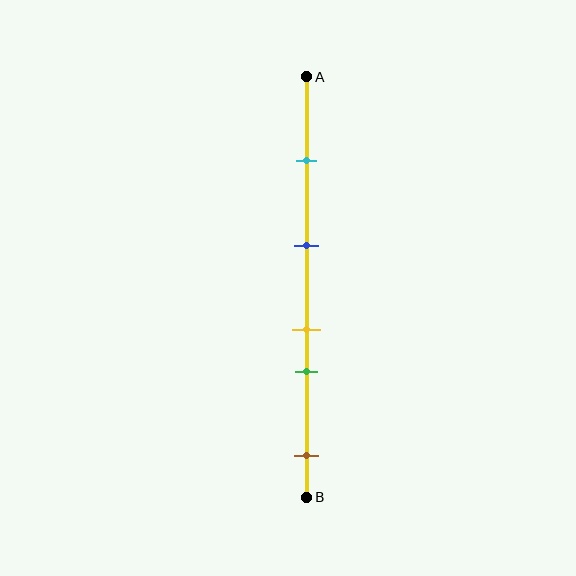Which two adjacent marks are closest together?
The yellow and green marks are the closest adjacent pair.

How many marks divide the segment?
There are 5 marks dividing the segment.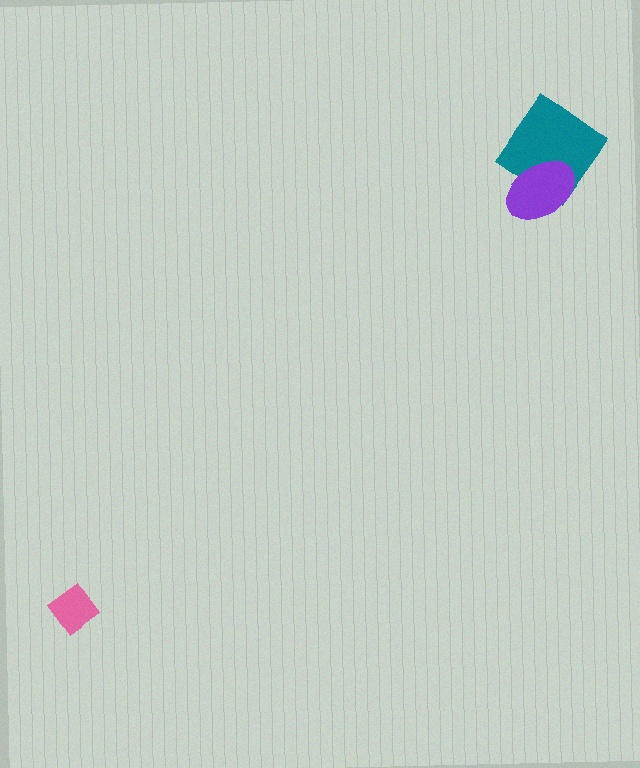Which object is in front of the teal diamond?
The purple ellipse is in front of the teal diamond.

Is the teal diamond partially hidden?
Yes, it is partially covered by another shape.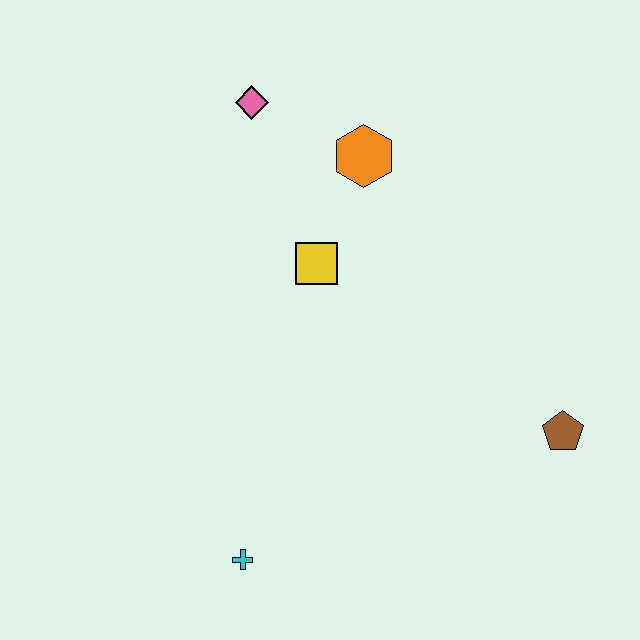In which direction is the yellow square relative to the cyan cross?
The yellow square is above the cyan cross.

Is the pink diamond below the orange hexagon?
No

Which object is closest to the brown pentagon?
The yellow square is closest to the brown pentagon.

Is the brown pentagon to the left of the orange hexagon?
No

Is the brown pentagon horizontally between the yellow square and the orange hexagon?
No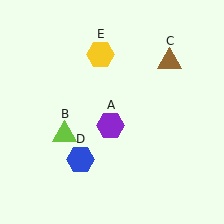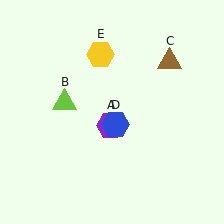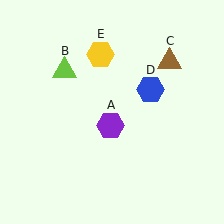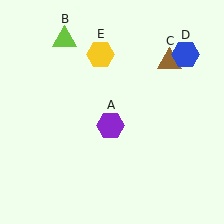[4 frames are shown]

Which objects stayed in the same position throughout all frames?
Purple hexagon (object A) and brown triangle (object C) and yellow hexagon (object E) remained stationary.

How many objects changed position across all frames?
2 objects changed position: lime triangle (object B), blue hexagon (object D).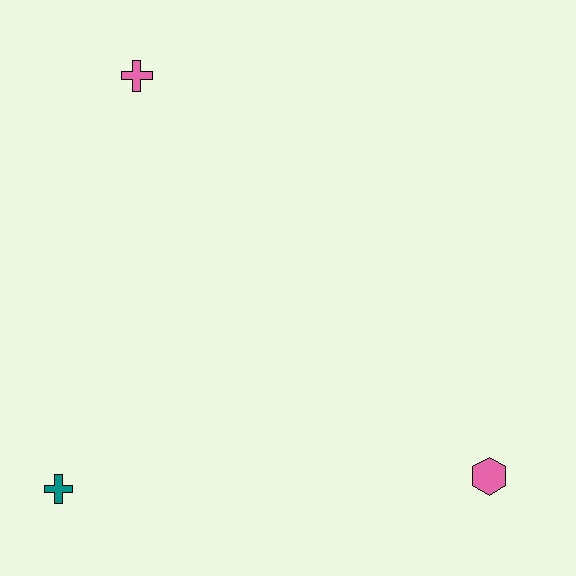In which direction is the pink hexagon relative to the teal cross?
The pink hexagon is to the right of the teal cross.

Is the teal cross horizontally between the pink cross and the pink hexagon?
No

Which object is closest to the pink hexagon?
The teal cross is closest to the pink hexagon.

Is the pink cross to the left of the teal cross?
No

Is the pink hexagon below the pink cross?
Yes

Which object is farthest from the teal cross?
The pink hexagon is farthest from the teal cross.